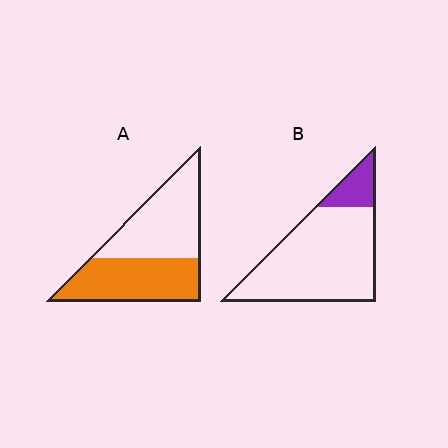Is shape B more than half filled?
No.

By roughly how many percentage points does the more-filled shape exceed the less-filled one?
By roughly 35 percentage points (A over B).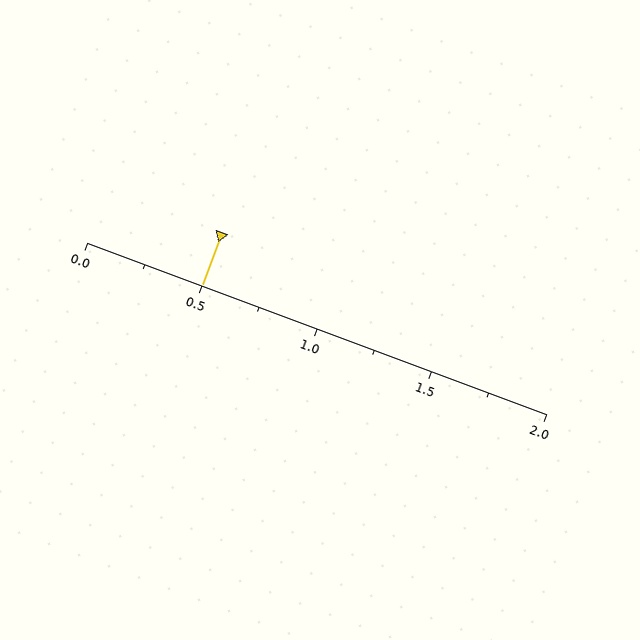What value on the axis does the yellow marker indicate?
The marker indicates approximately 0.5.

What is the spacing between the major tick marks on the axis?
The major ticks are spaced 0.5 apart.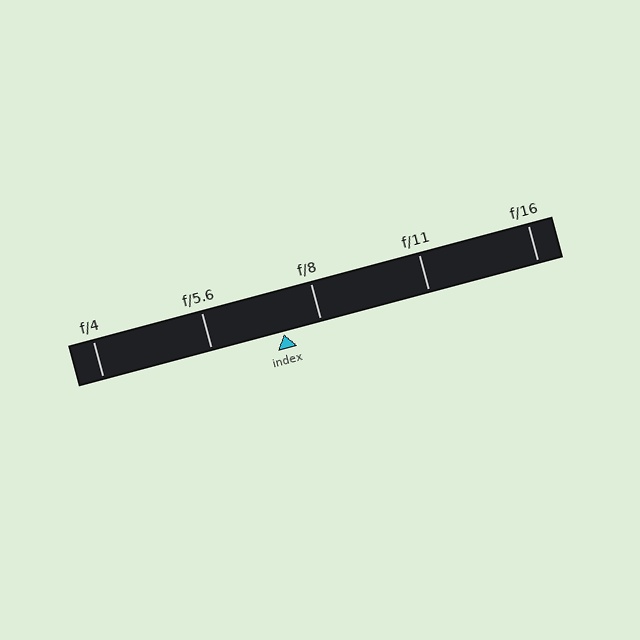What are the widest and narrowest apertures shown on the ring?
The widest aperture shown is f/4 and the narrowest is f/16.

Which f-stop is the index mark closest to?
The index mark is closest to f/8.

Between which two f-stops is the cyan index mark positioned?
The index mark is between f/5.6 and f/8.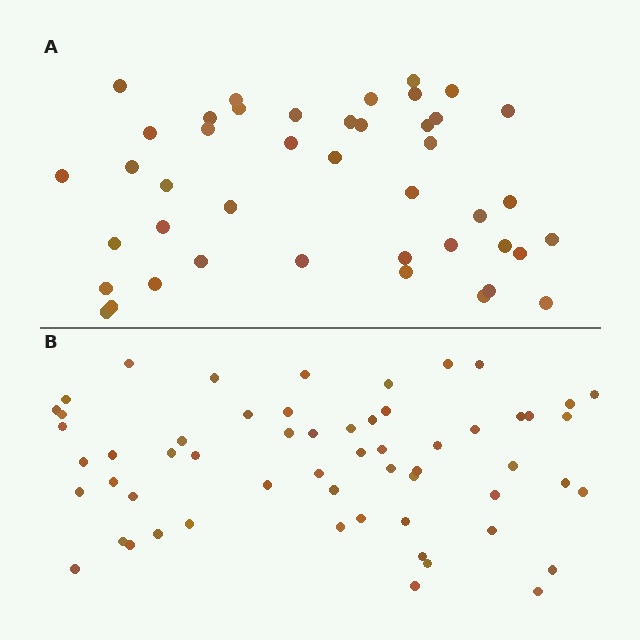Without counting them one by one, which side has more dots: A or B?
Region B (the bottom region) has more dots.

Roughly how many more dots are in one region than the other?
Region B has approximately 15 more dots than region A.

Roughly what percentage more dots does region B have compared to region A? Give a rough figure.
About 35% more.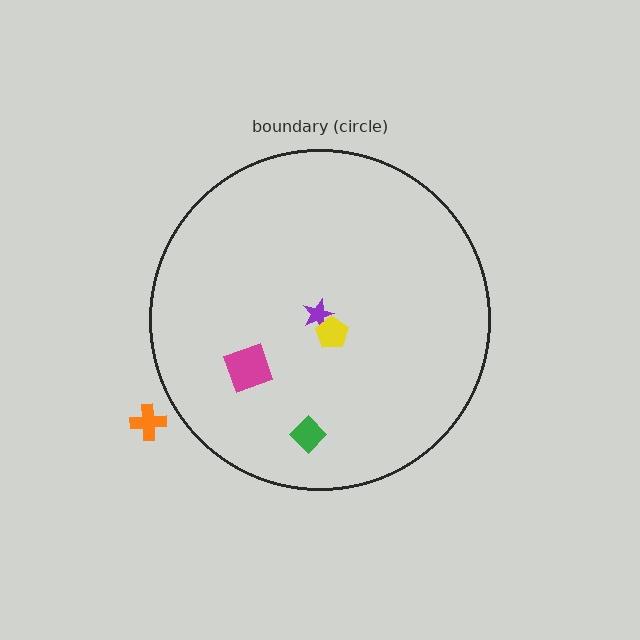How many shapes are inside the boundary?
4 inside, 1 outside.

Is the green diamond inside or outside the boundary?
Inside.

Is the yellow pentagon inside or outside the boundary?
Inside.